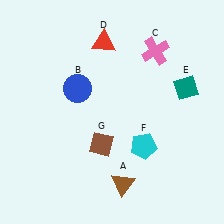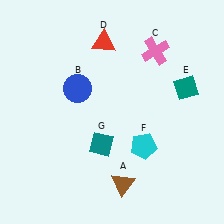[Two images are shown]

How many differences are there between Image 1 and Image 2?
There is 1 difference between the two images.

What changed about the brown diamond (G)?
In Image 1, G is brown. In Image 2, it changed to teal.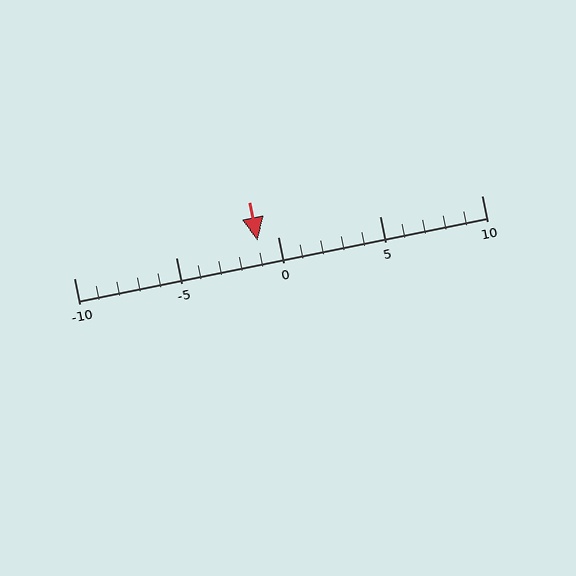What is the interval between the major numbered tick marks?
The major tick marks are spaced 5 units apart.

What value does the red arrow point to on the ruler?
The red arrow points to approximately -1.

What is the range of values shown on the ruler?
The ruler shows values from -10 to 10.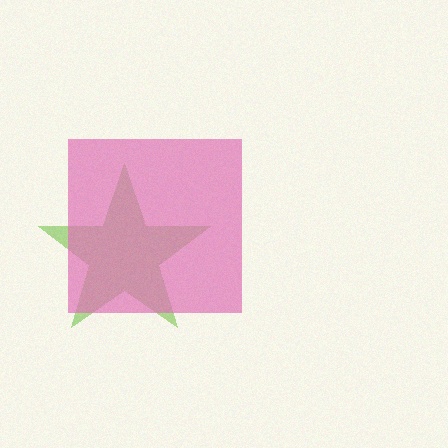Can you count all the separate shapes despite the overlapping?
Yes, there are 2 separate shapes.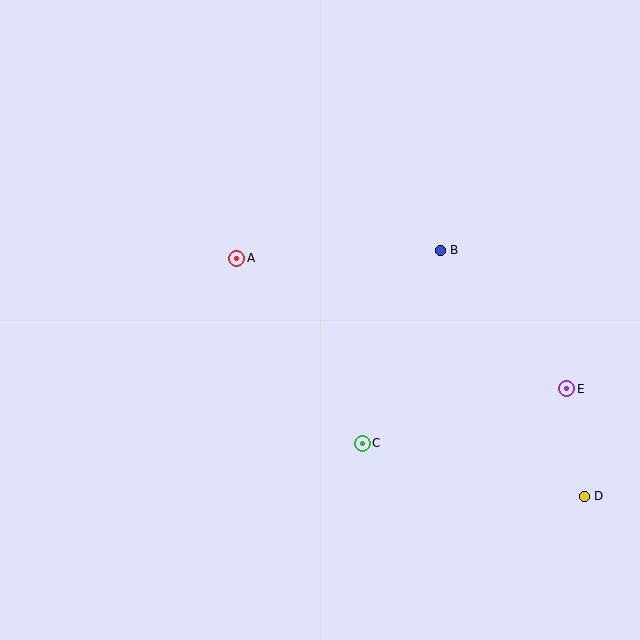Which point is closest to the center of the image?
Point A at (237, 259) is closest to the center.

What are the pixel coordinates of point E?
Point E is at (567, 389).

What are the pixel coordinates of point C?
Point C is at (362, 443).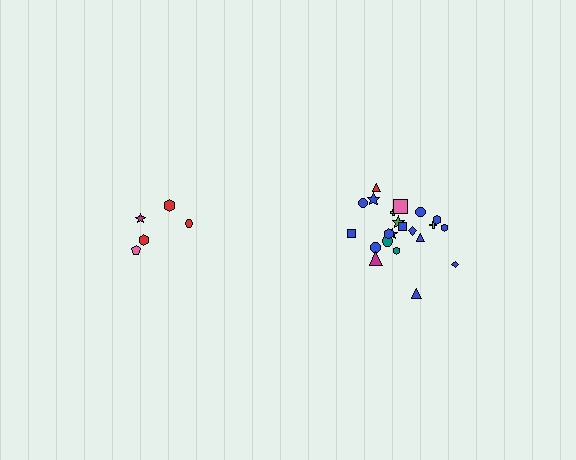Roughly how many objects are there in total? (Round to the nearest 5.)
Roughly 25 objects in total.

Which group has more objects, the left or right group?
The right group.